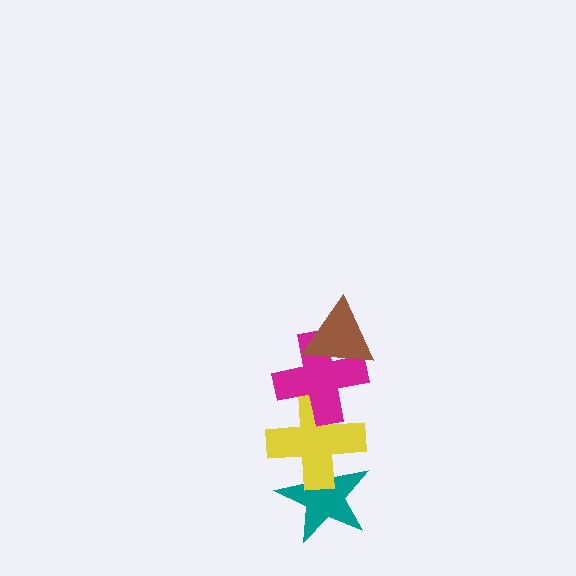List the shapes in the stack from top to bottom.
From top to bottom: the brown triangle, the magenta cross, the yellow cross, the teal star.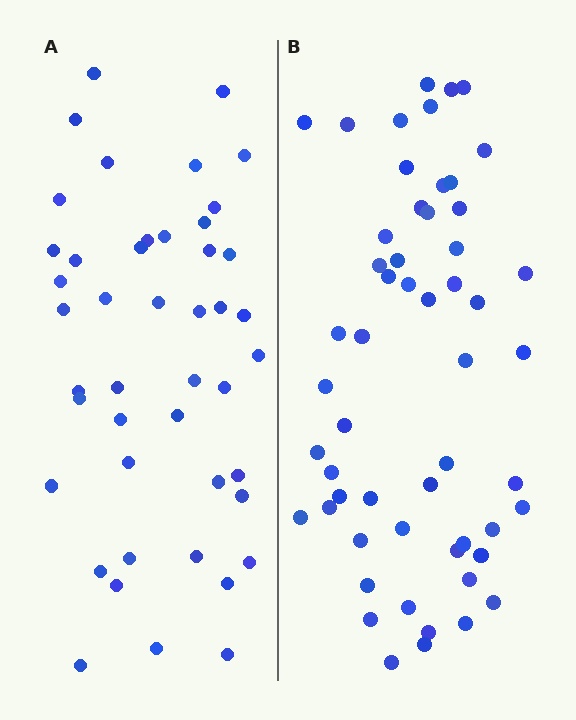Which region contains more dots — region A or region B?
Region B (the right region) has more dots.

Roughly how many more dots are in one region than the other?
Region B has roughly 10 or so more dots than region A.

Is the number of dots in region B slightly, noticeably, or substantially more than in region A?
Region B has only slightly more — the two regions are fairly close. The ratio is roughly 1.2 to 1.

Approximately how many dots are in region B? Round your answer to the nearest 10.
About 60 dots. (The exact count is 55, which rounds to 60.)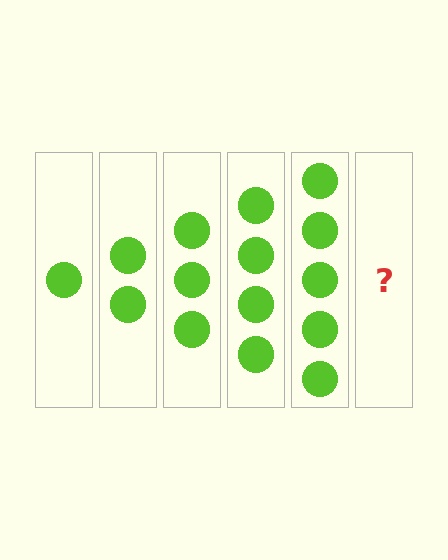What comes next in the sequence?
The next element should be 6 circles.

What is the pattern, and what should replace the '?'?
The pattern is that each step adds one more circle. The '?' should be 6 circles.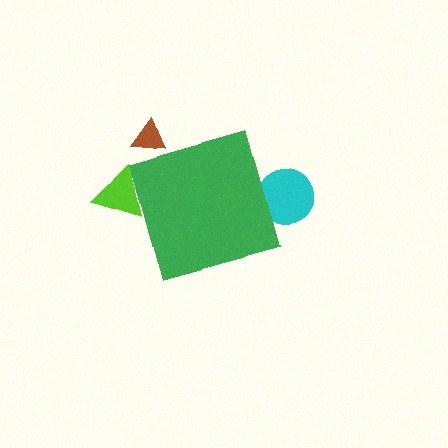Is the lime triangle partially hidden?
Yes, the lime triangle is partially hidden behind the green diamond.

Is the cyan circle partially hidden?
Yes, the cyan circle is partially hidden behind the green diamond.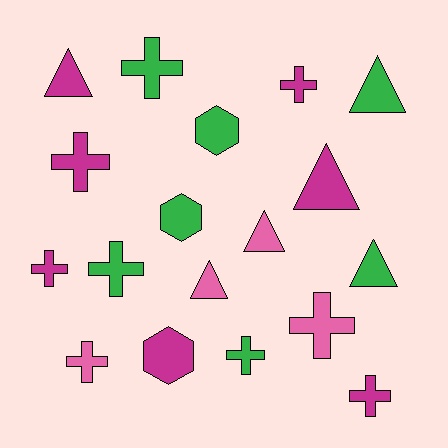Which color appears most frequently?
Green, with 7 objects.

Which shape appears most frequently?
Cross, with 9 objects.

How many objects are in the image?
There are 18 objects.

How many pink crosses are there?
There are 2 pink crosses.